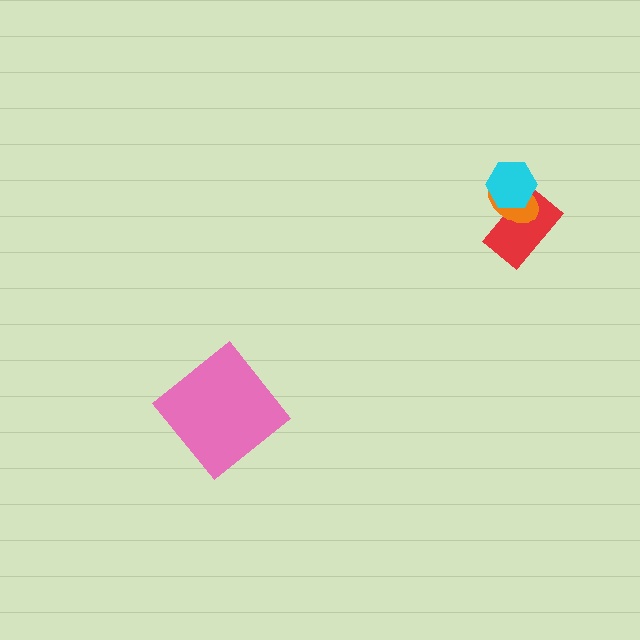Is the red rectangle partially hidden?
Yes, it is partially covered by another shape.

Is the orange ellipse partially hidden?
Yes, it is partially covered by another shape.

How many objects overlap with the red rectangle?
2 objects overlap with the red rectangle.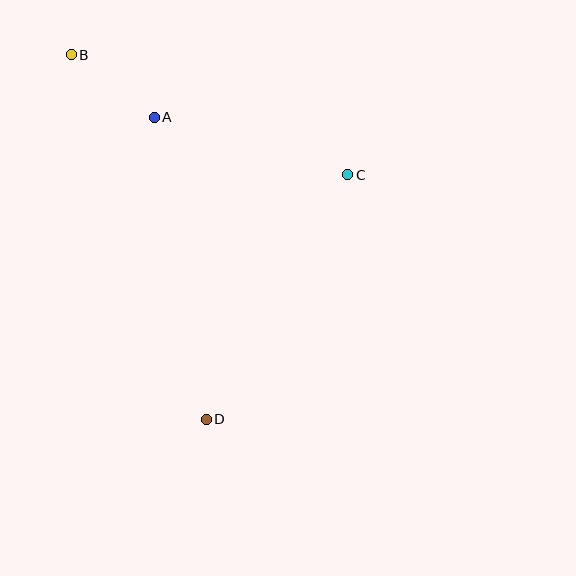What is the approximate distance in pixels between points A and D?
The distance between A and D is approximately 306 pixels.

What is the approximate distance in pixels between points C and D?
The distance between C and D is approximately 282 pixels.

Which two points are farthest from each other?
Points B and D are farthest from each other.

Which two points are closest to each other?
Points A and B are closest to each other.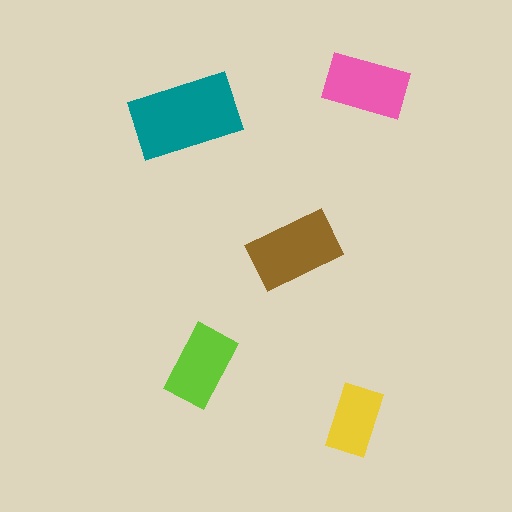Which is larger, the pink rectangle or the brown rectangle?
The brown one.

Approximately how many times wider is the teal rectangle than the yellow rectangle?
About 1.5 times wider.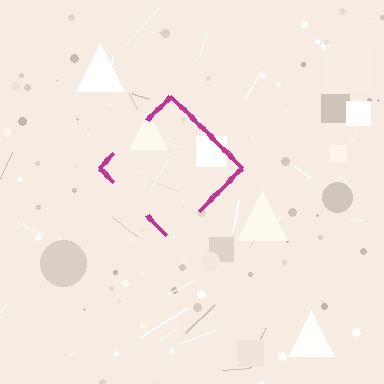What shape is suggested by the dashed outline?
The dashed outline suggests a diamond.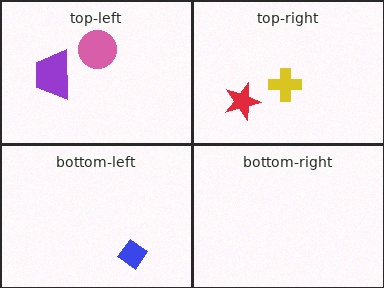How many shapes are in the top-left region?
2.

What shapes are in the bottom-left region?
The blue diamond.